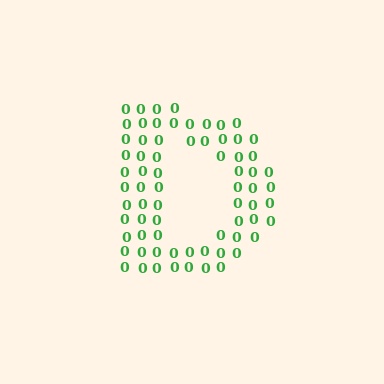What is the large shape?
The large shape is the letter D.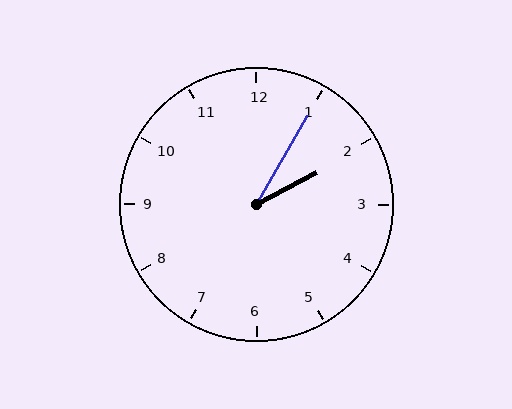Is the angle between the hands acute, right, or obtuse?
It is acute.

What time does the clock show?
2:05.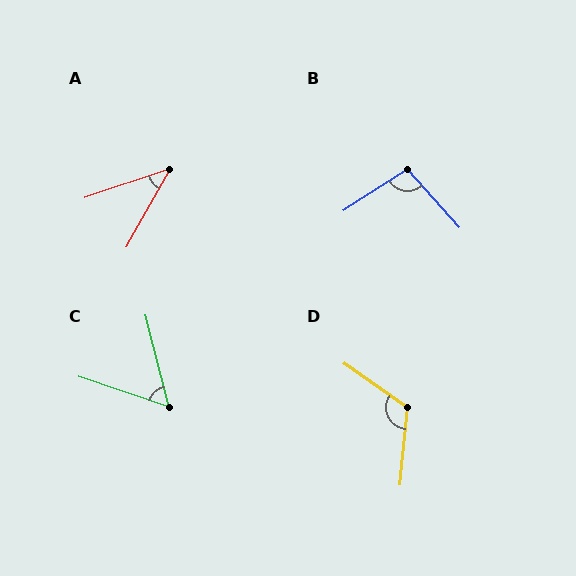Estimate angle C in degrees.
Approximately 57 degrees.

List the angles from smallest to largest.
A (43°), C (57°), B (99°), D (119°).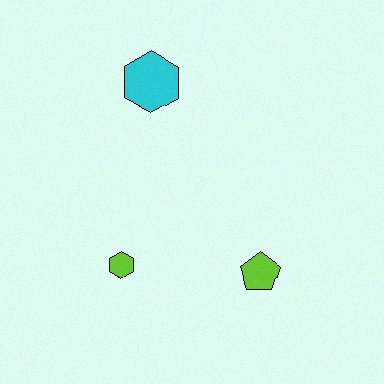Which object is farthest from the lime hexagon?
The cyan hexagon is farthest from the lime hexagon.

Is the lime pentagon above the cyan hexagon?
No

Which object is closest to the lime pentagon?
The lime hexagon is closest to the lime pentagon.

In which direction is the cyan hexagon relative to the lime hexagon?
The cyan hexagon is above the lime hexagon.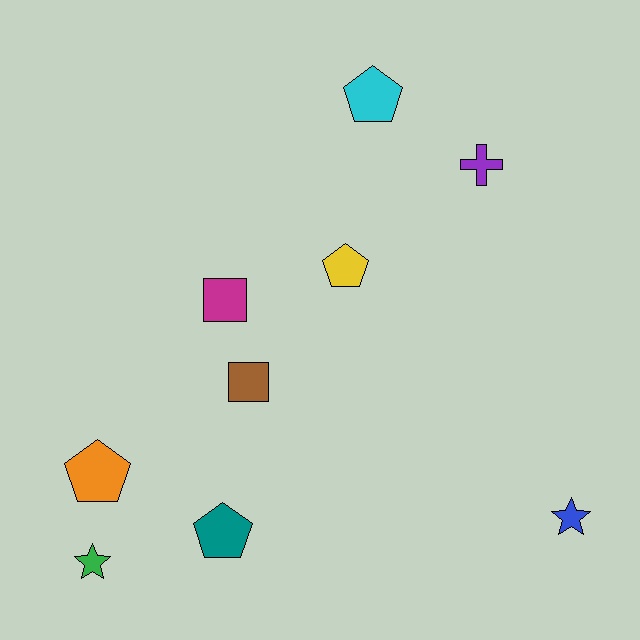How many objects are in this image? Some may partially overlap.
There are 9 objects.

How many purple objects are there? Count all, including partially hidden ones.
There is 1 purple object.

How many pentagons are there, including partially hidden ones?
There are 4 pentagons.